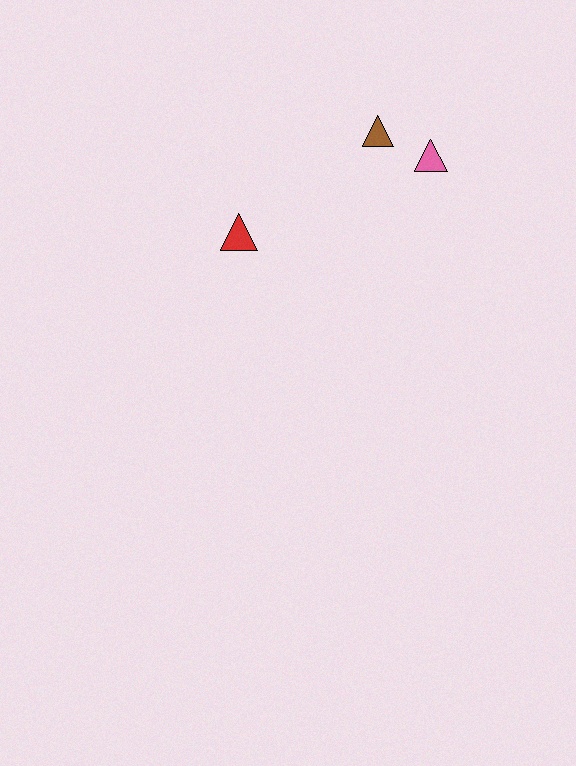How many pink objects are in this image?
There is 1 pink object.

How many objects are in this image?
There are 3 objects.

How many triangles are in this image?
There are 3 triangles.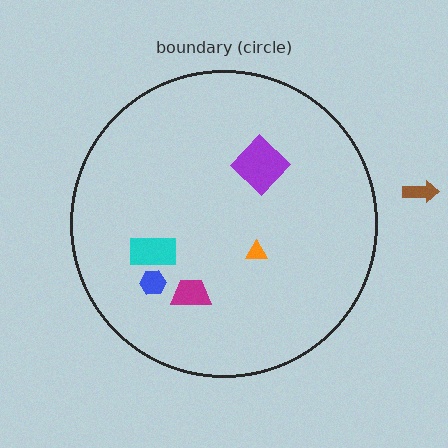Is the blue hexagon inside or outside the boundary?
Inside.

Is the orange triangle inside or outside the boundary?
Inside.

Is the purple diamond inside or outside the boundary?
Inside.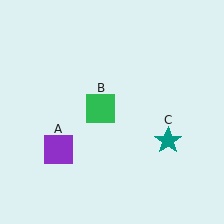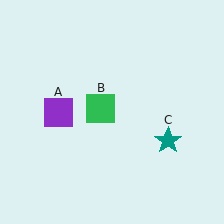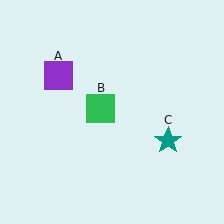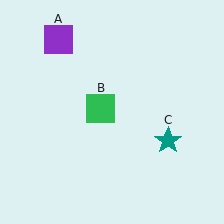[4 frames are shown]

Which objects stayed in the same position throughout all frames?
Green square (object B) and teal star (object C) remained stationary.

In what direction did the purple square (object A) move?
The purple square (object A) moved up.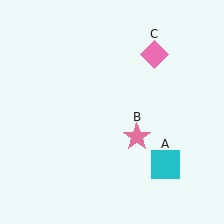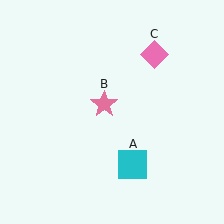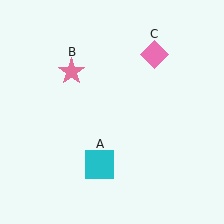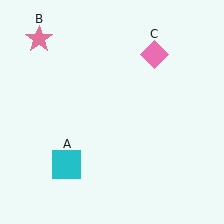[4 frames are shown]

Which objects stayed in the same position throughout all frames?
Pink diamond (object C) remained stationary.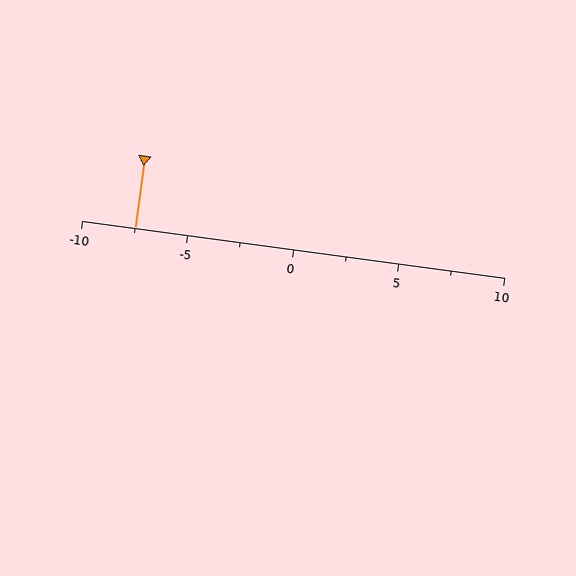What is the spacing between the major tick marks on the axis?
The major ticks are spaced 5 apart.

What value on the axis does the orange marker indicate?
The marker indicates approximately -7.5.